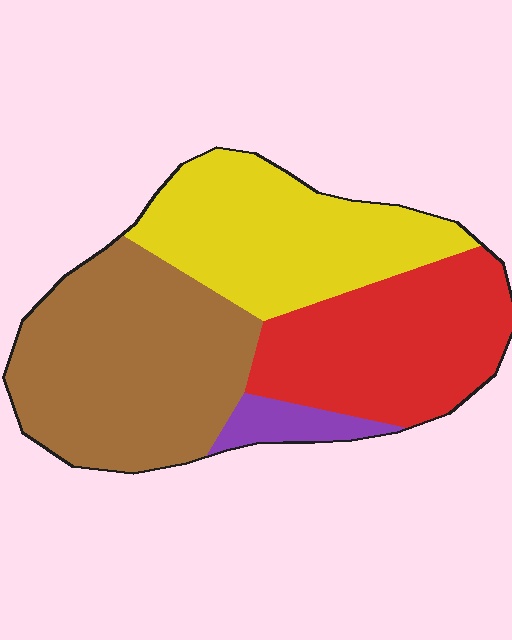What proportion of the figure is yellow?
Yellow covers about 30% of the figure.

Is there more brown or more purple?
Brown.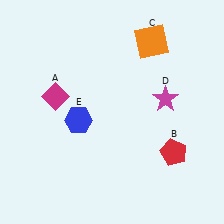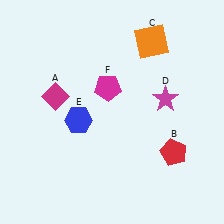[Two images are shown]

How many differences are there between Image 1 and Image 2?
There is 1 difference between the two images.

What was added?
A magenta pentagon (F) was added in Image 2.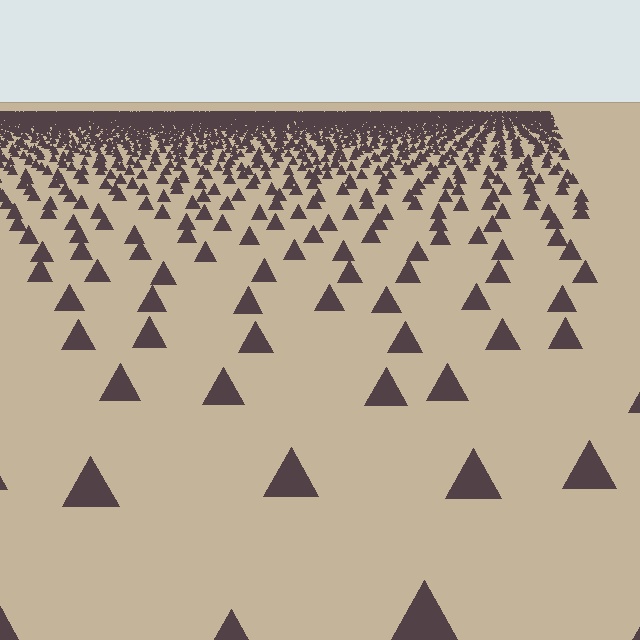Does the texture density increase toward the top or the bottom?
Density increases toward the top.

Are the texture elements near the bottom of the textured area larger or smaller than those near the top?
Larger. Near the bottom, elements are closer to the viewer and appear at a bigger on-screen size.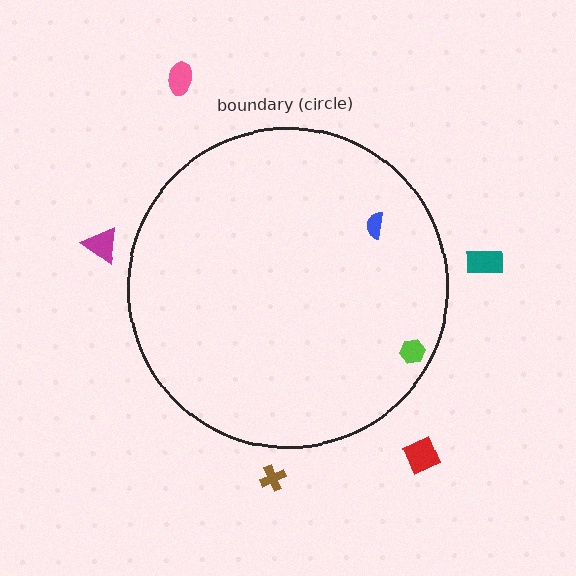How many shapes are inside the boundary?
2 inside, 5 outside.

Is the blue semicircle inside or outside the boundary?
Inside.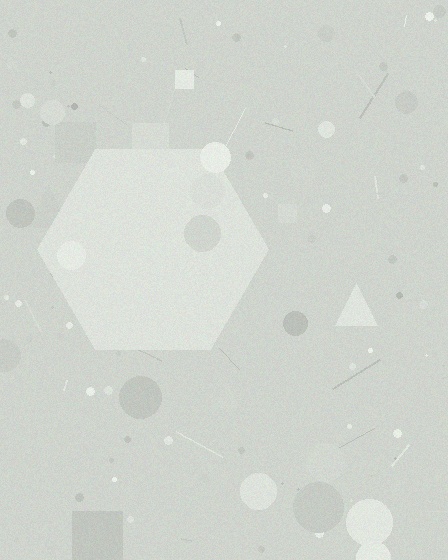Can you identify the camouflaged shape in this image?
The camouflaged shape is a hexagon.